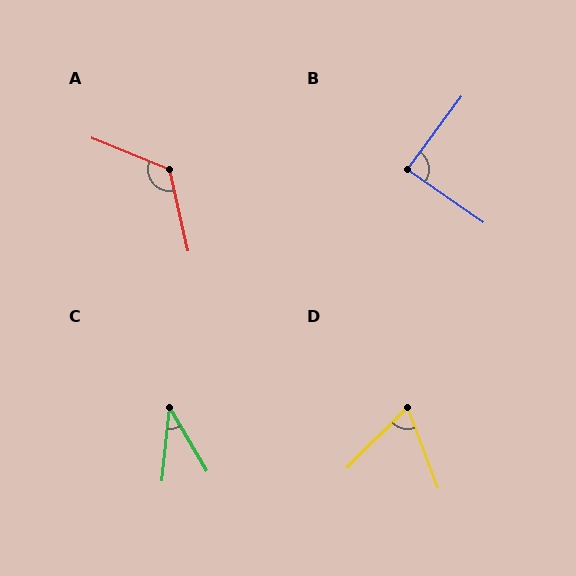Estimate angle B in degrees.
Approximately 88 degrees.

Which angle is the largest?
A, at approximately 125 degrees.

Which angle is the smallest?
C, at approximately 36 degrees.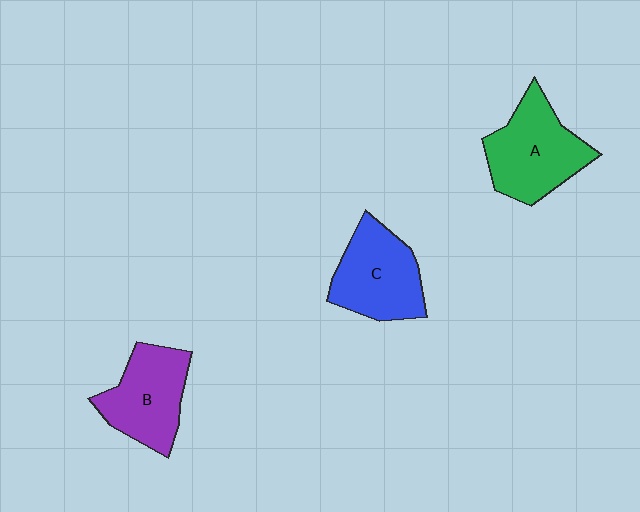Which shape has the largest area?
Shape A (green).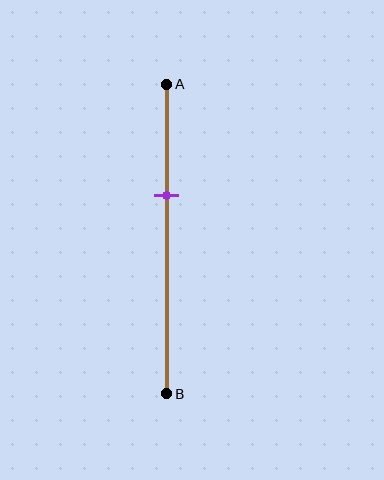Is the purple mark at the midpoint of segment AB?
No, the mark is at about 35% from A, not at the 50% midpoint.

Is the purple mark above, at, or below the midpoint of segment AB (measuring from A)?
The purple mark is above the midpoint of segment AB.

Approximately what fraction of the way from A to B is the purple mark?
The purple mark is approximately 35% of the way from A to B.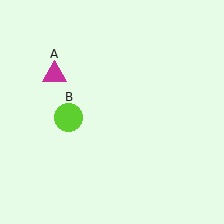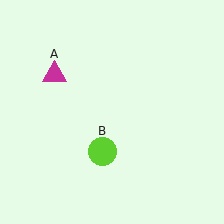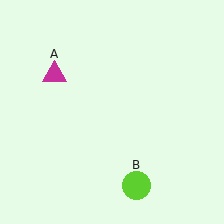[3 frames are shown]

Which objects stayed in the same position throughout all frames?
Magenta triangle (object A) remained stationary.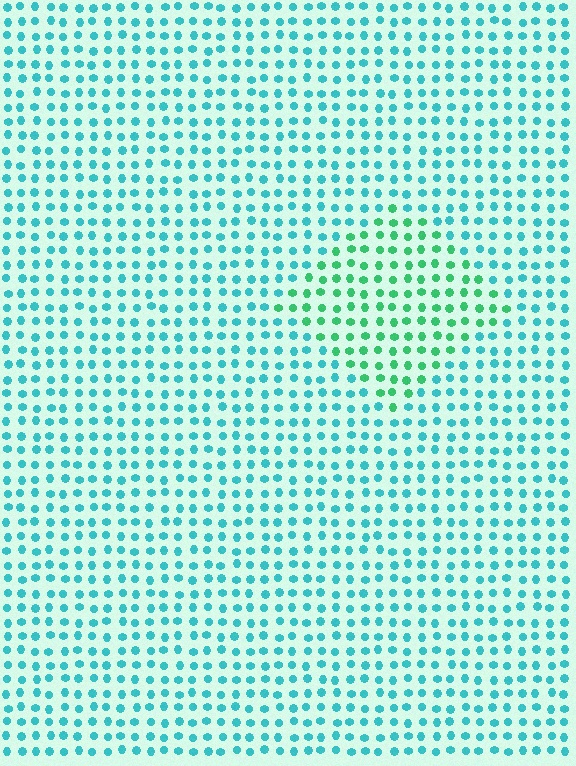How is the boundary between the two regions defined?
The boundary is defined purely by a slight shift in hue (about 38 degrees). Spacing, size, and orientation are identical on both sides.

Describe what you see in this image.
The image is filled with small cyan elements in a uniform arrangement. A diamond-shaped region is visible where the elements are tinted to a slightly different hue, forming a subtle color boundary.